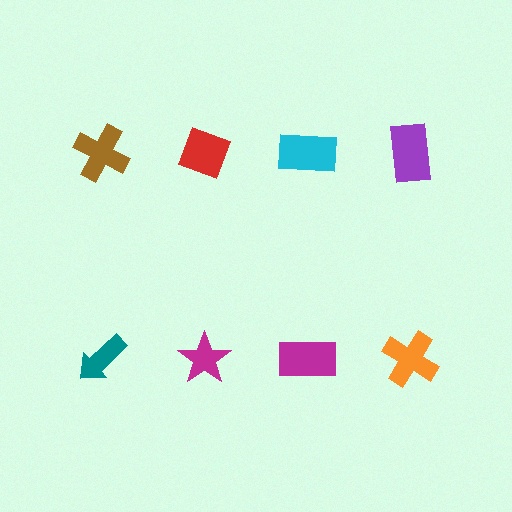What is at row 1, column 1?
A brown cross.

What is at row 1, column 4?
A purple rectangle.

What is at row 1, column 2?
A red diamond.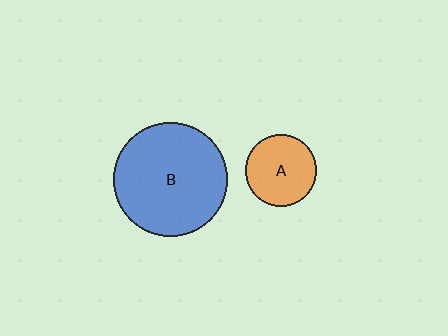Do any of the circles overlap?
No, none of the circles overlap.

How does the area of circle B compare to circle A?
Approximately 2.6 times.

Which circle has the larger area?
Circle B (blue).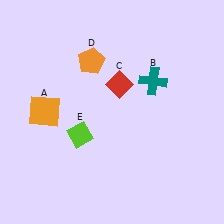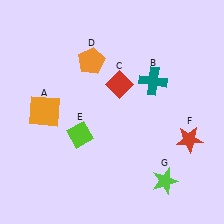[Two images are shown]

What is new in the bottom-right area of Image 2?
A red star (F) was added in the bottom-right area of Image 2.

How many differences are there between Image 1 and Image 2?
There are 2 differences between the two images.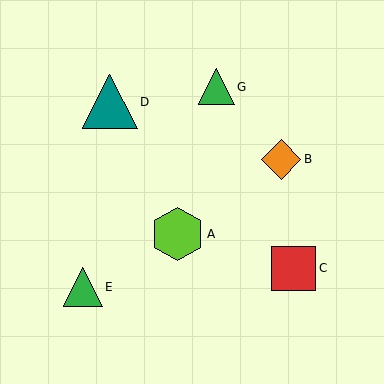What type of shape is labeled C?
Shape C is a red square.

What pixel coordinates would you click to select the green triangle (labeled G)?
Click at (217, 87) to select the green triangle G.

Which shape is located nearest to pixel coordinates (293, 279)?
The red square (labeled C) at (294, 268) is nearest to that location.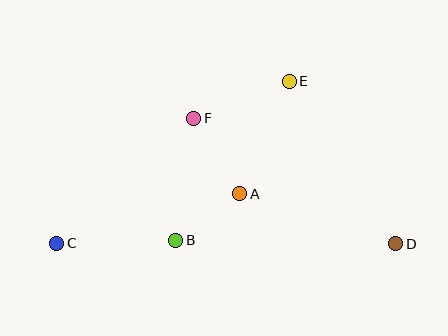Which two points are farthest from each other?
Points C and D are farthest from each other.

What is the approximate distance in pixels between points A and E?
The distance between A and E is approximately 123 pixels.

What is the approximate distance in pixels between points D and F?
The distance between D and F is approximately 238 pixels.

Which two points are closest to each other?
Points A and B are closest to each other.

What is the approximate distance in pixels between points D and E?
The distance between D and E is approximately 194 pixels.